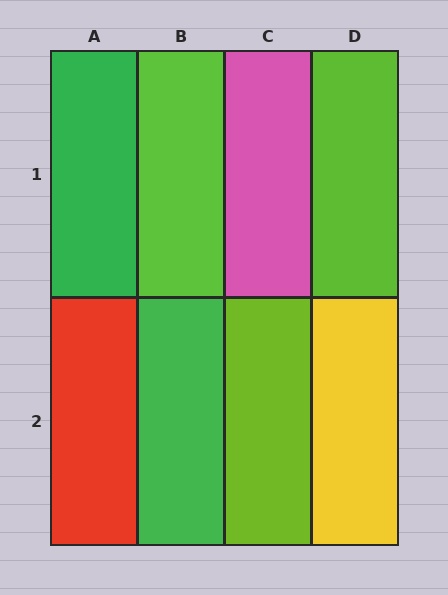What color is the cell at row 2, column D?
Yellow.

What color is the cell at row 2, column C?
Lime.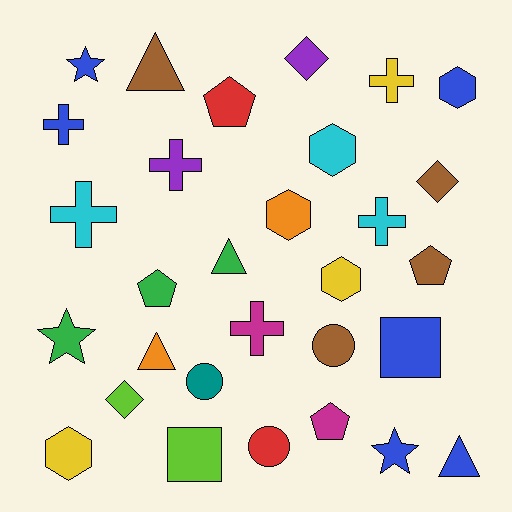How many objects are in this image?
There are 30 objects.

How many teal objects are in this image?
There is 1 teal object.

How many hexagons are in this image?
There are 5 hexagons.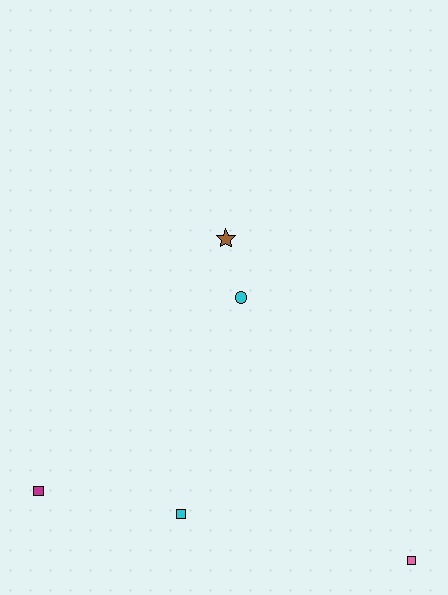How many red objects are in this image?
There are no red objects.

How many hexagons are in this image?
There are no hexagons.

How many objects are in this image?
There are 5 objects.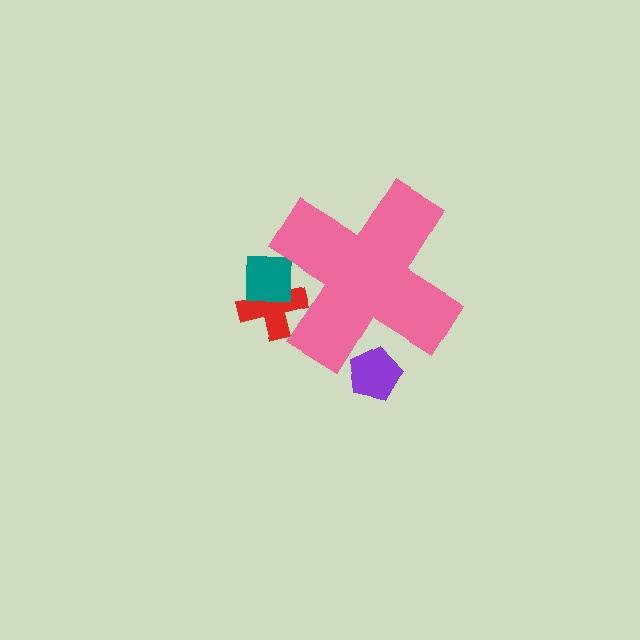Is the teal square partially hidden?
Yes, the teal square is partially hidden behind the pink cross.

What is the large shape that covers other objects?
A pink cross.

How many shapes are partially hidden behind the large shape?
3 shapes are partially hidden.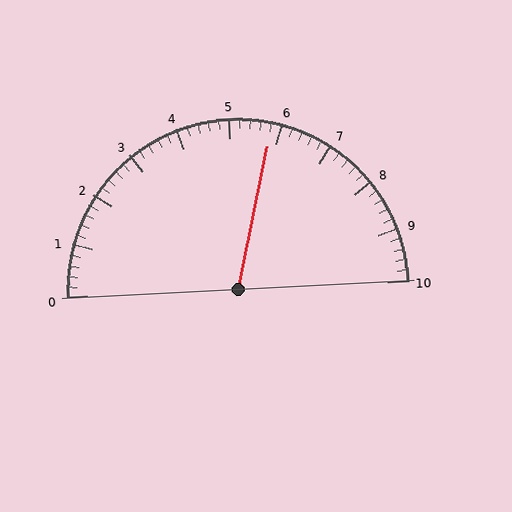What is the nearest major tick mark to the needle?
The nearest major tick mark is 6.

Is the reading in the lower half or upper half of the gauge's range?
The reading is in the upper half of the range (0 to 10).